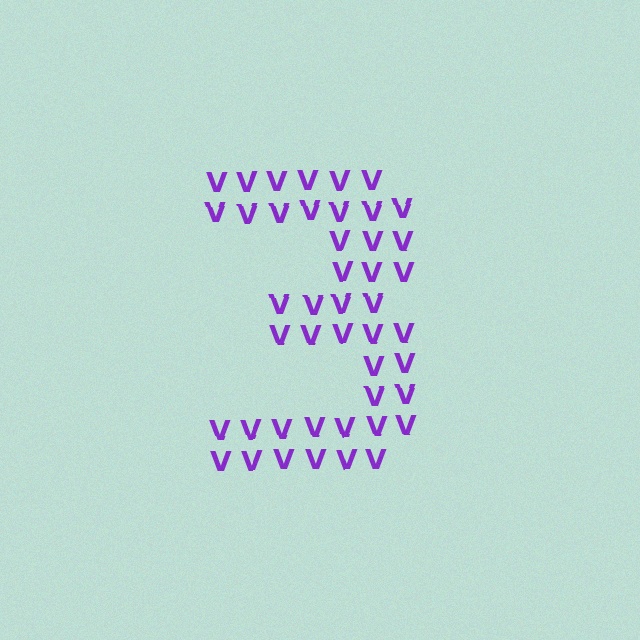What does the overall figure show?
The overall figure shows the digit 3.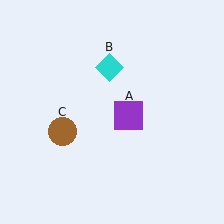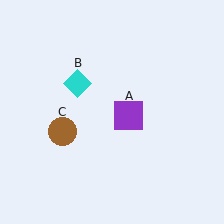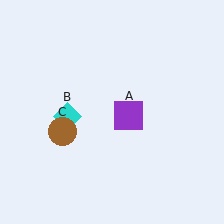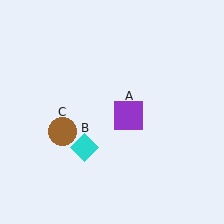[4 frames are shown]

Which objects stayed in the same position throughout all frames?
Purple square (object A) and brown circle (object C) remained stationary.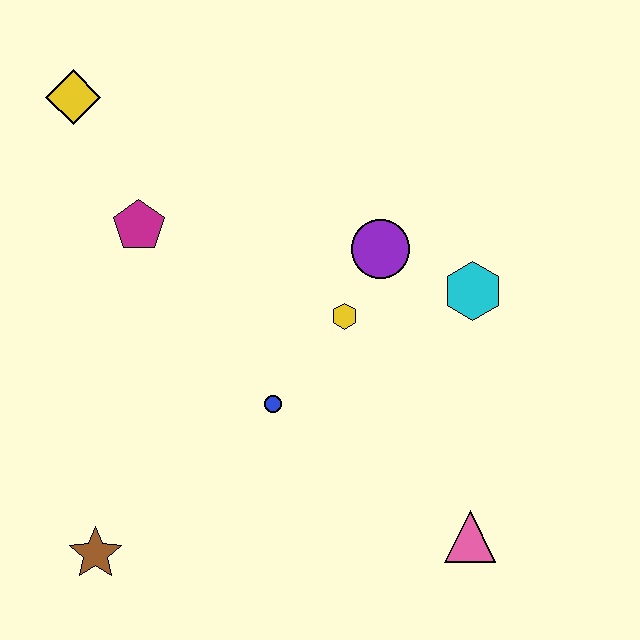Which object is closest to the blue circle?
The yellow hexagon is closest to the blue circle.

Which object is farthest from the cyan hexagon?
The brown star is farthest from the cyan hexagon.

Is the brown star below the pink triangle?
Yes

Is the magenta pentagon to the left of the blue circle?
Yes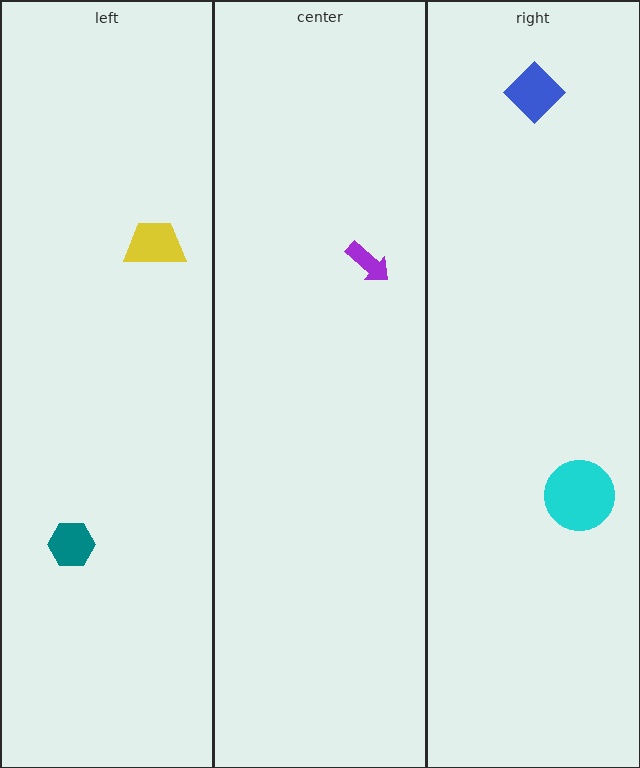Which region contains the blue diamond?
The right region.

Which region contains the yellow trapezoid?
The left region.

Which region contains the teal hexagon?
The left region.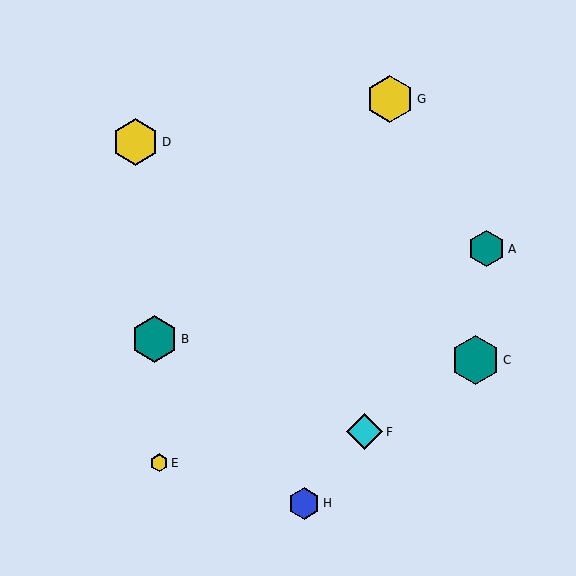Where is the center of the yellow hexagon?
The center of the yellow hexagon is at (136, 142).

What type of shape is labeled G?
Shape G is a yellow hexagon.